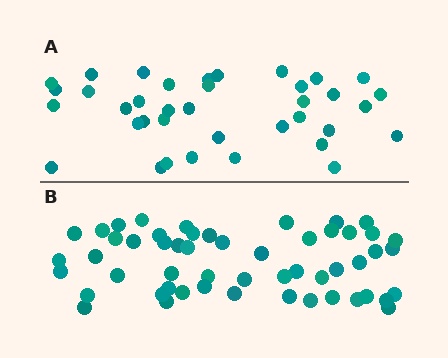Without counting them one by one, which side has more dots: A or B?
Region B (the bottom region) has more dots.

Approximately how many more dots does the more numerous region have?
Region B has approximately 15 more dots than region A.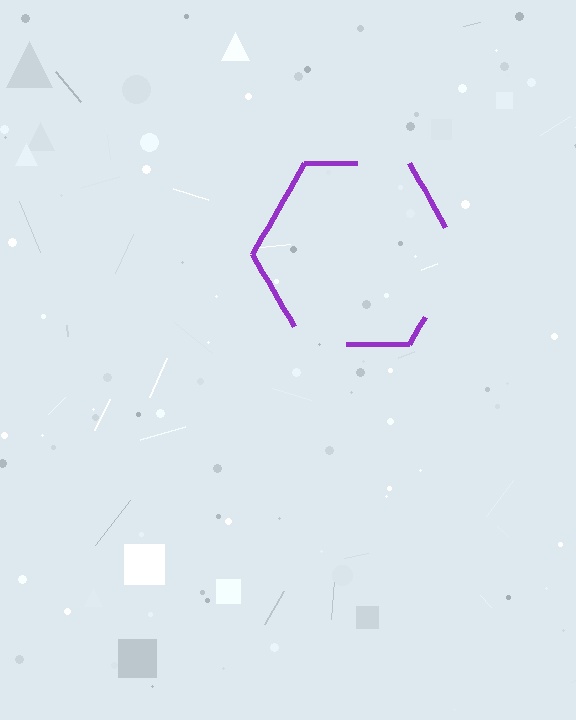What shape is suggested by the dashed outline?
The dashed outline suggests a hexagon.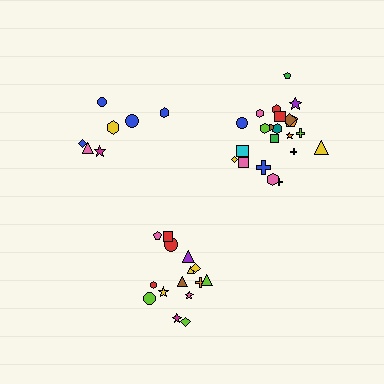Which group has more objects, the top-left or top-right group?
The top-right group.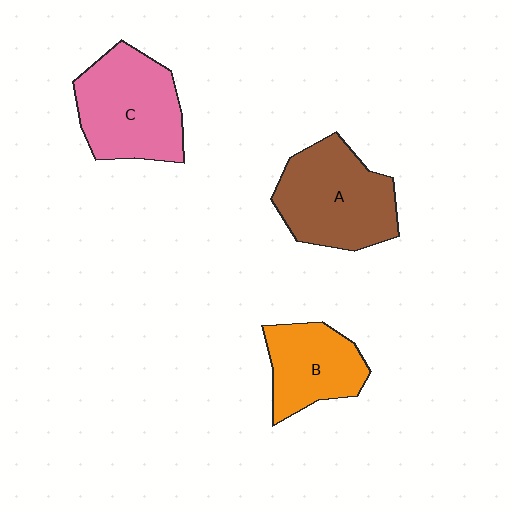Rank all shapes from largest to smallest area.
From largest to smallest: A (brown), C (pink), B (orange).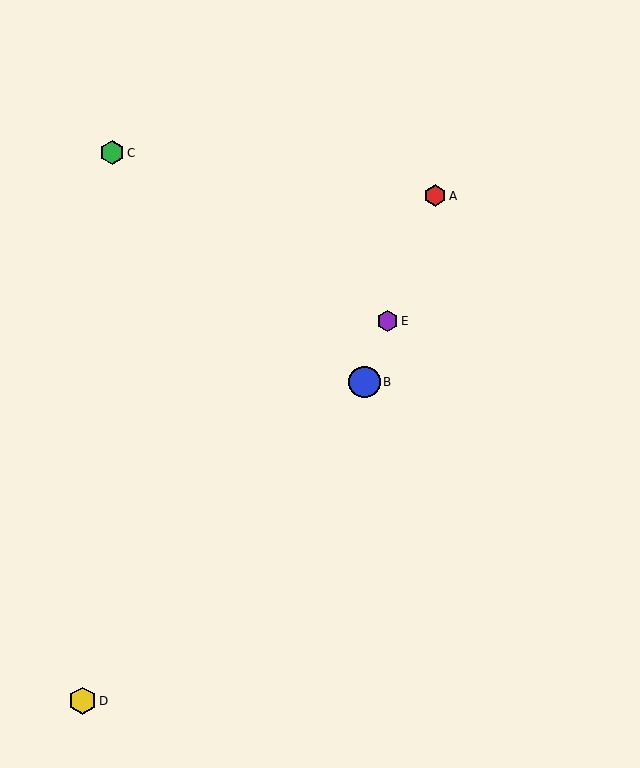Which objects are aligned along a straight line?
Objects A, B, E are aligned along a straight line.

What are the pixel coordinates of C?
Object C is at (112, 153).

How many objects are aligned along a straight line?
3 objects (A, B, E) are aligned along a straight line.